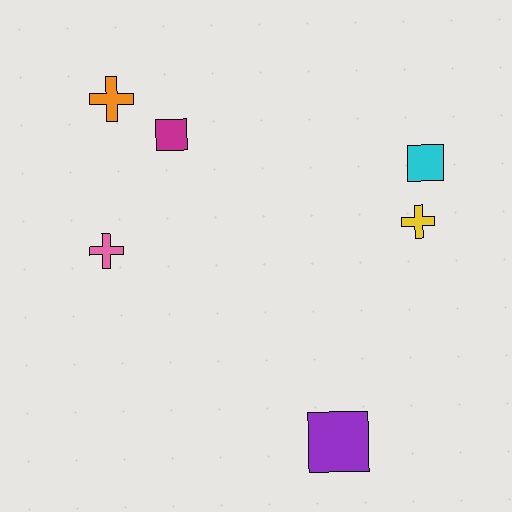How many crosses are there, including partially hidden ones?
There are 3 crosses.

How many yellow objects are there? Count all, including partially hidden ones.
There is 1 yellow object.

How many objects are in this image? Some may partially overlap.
There are 6 objects.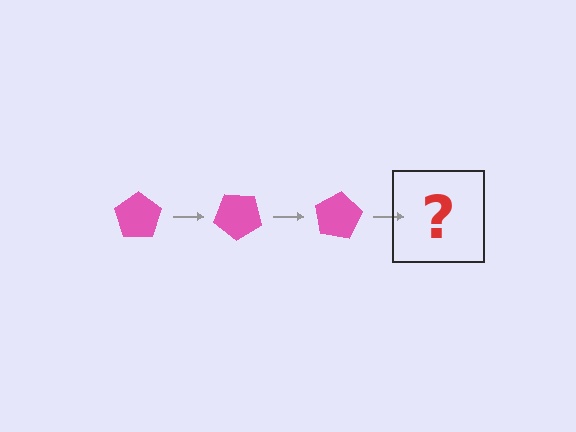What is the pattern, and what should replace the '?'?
The pattern is that the pentagon rotates 40 degrees each step. The '?' should be a pink pentagon rotated 120 degrees.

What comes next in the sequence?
The next element should be a pink pentagon rotated 120 degrees.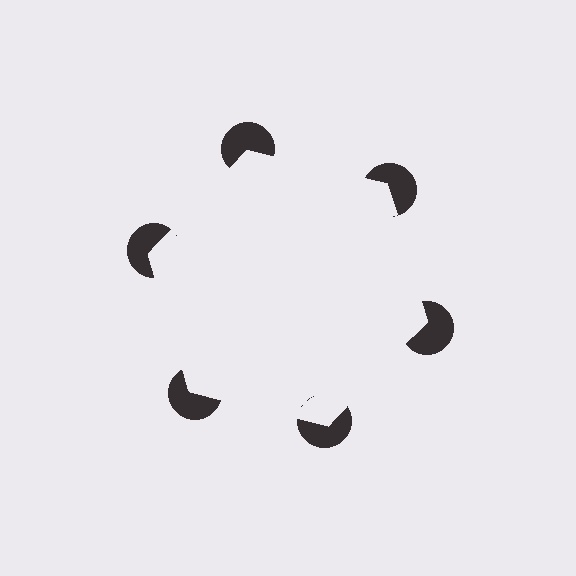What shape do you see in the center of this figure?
An illusory hexagon — its edges are inferred from the aligned wedge cuts in the pac-man discs, not physically drawn.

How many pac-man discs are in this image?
There are 6 — one at each vertex of the illusory hexagon.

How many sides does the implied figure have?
6 sides.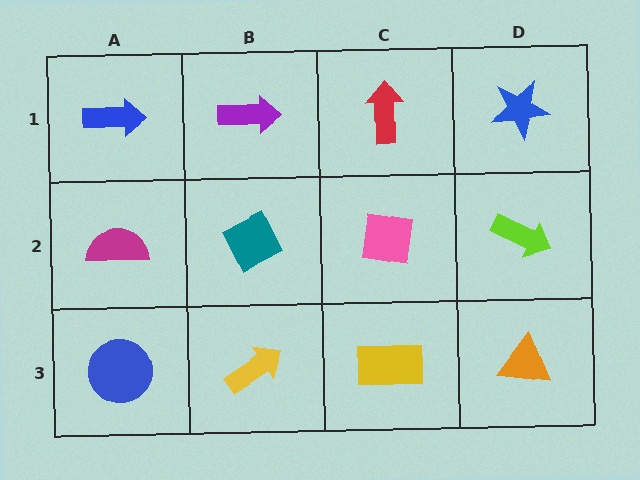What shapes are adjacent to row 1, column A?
A magenta semicircle (row 2, column A), a purple arrow (row 1, column B).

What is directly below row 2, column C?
A yellow rectangle.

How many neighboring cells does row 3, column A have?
2.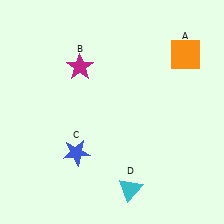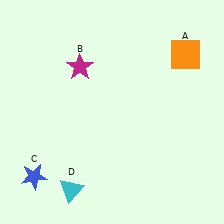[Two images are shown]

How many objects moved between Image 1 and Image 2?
2 objects moved between the two images.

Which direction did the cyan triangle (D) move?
The cyan triangle (D) moved left.